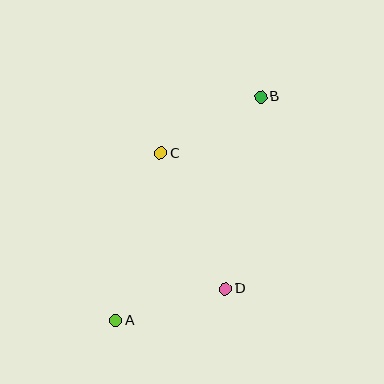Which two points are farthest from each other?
Points A and B are farthest from each other.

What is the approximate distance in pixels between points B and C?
The distance between B and C is approximately 115 pixels.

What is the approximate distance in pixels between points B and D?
The distance between B and D is approximately 195 pixels.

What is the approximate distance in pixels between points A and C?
The distance between A and C is approximately 173 pixels.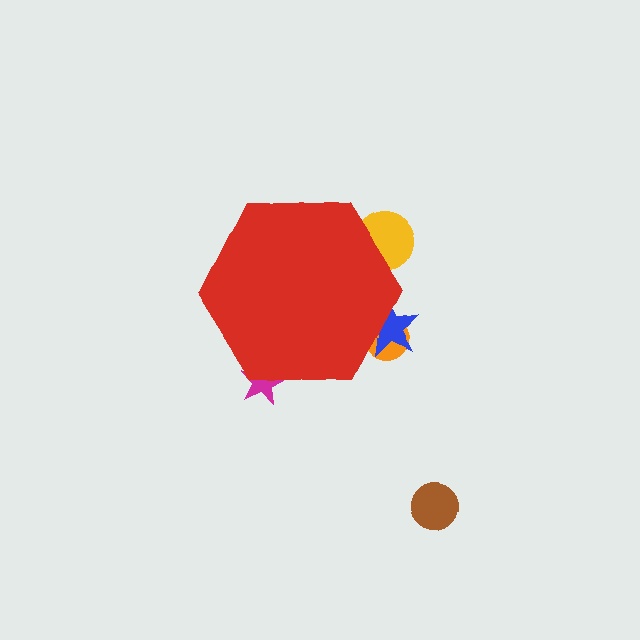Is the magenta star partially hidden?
Yes, the magenta star is partially hidden behind the red hexagon.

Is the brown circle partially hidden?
No, the brown circle is fully visible.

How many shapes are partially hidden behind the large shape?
4 shapes are partially hidden.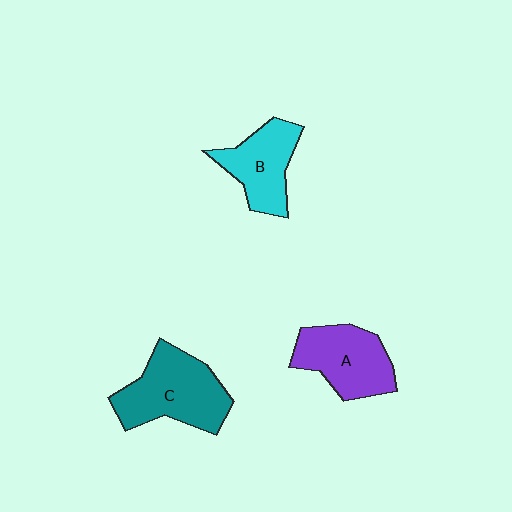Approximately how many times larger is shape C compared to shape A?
Approximately 1.2 times.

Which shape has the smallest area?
Shape B (cyan).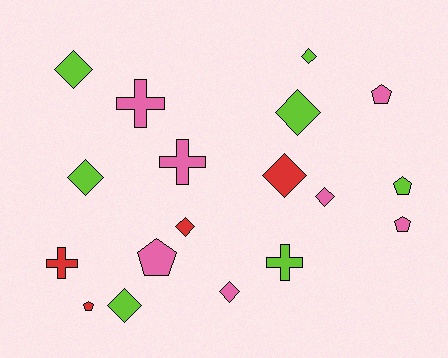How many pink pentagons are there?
There are 3 pink pentagons.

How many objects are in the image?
There are 18 objects.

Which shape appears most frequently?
Diamond, with 9 objects.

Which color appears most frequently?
Lime, with 7 objects.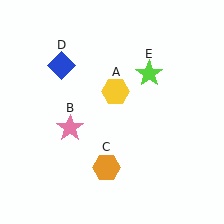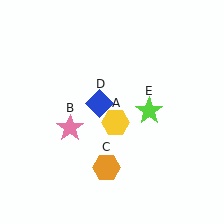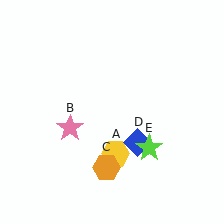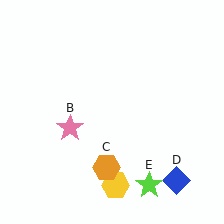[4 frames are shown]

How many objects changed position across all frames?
3 objects changed position: yellow hexagon (object A), blue diamond (object D), lime star (object E).